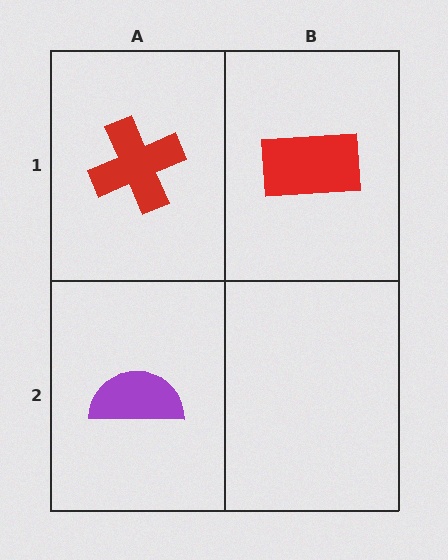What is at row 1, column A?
A red cross.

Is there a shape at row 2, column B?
No, that cell is empty.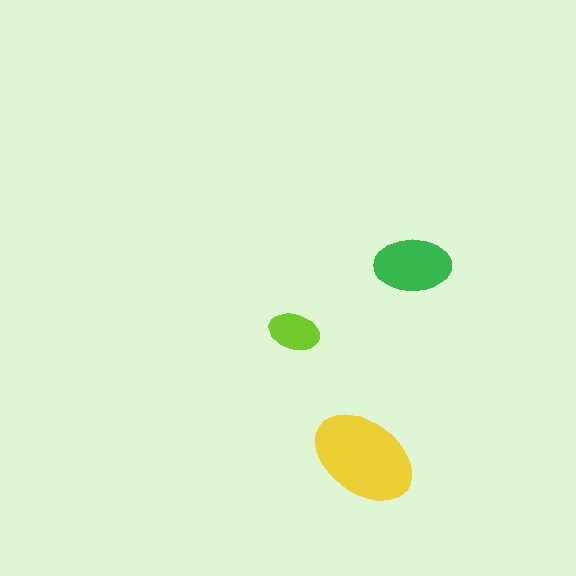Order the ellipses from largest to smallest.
the yellow one, the green one, the lime one.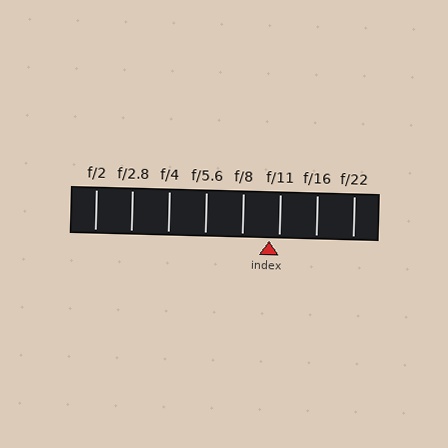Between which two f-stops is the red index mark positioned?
The index mark is between f/8 and f/11.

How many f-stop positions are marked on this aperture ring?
There are 8 f-stop positions marked.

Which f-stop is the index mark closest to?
The index mark is closest to f/11.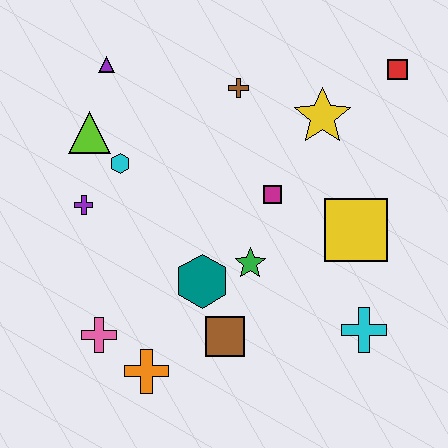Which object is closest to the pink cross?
The orange cross is closest to the pink cross.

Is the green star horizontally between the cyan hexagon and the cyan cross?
Yes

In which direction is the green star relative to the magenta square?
The green star is below the magenta square.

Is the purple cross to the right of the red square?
No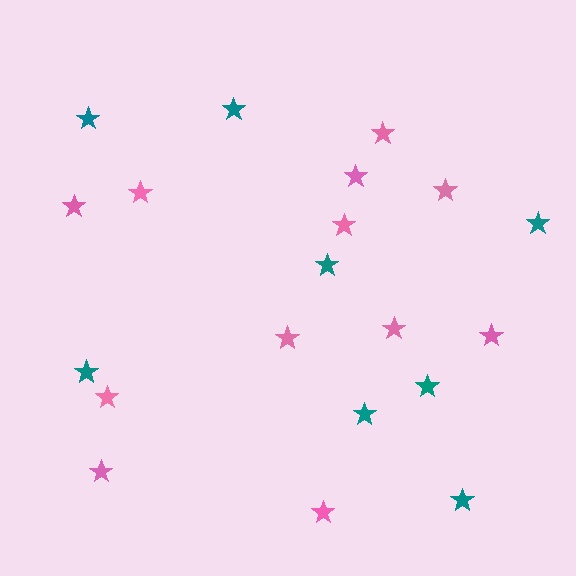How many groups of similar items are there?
There are 2 groups: one group of pink stars (12) and one group of teal stars (8).